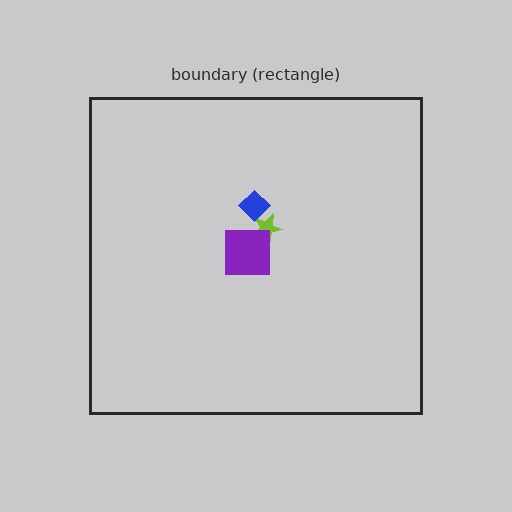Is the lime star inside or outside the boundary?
Inside.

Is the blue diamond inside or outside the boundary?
Inside.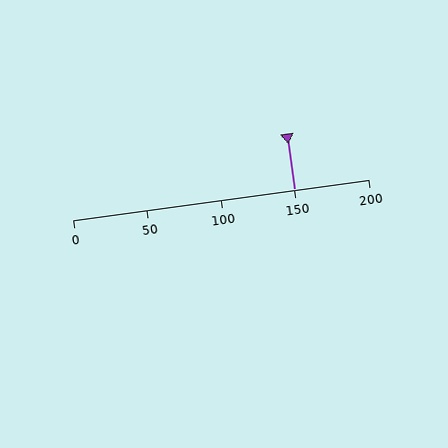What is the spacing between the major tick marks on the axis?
The major ticks are spaced 50 apart.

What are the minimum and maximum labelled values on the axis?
The axis runs from 0 to 200.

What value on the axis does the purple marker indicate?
The marker indicates approximately 150.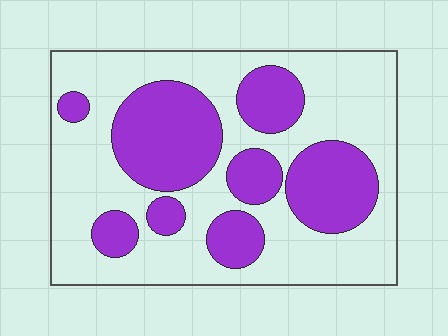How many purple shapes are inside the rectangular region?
8.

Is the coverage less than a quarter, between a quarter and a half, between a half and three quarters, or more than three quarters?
Between a quarter and a half.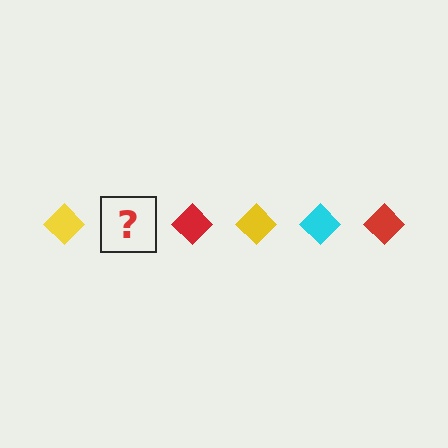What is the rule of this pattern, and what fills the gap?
The rule is that the pattern cycles through yellow, cyan, red diamonds. The gap should be filled with a cyan diamond.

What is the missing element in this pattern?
The missing element is a cyan diamond.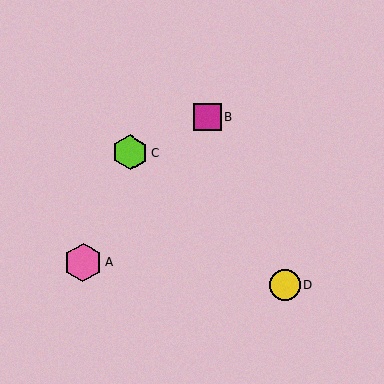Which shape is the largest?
The pink hexagon (labeled A) is the largest.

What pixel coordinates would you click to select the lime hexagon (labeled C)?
Click at (131, 153) to select the lime hexagon C.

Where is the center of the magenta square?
The center of the magenta square is at (207, 117).